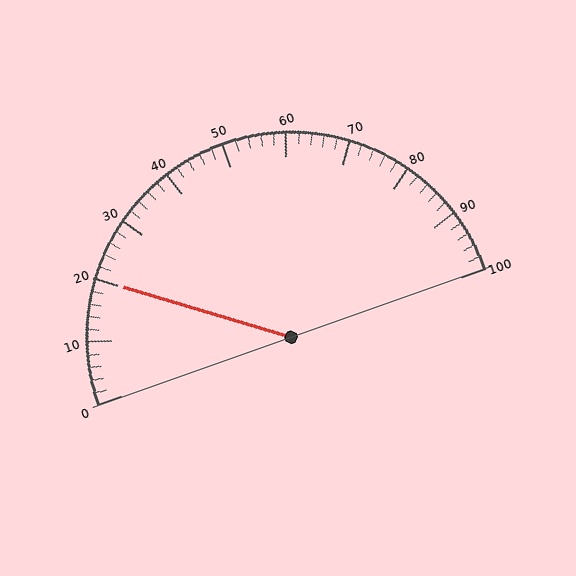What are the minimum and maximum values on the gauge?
The gauge ranges from 0 to 100.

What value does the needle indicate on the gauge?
The needle indicates approximately 20.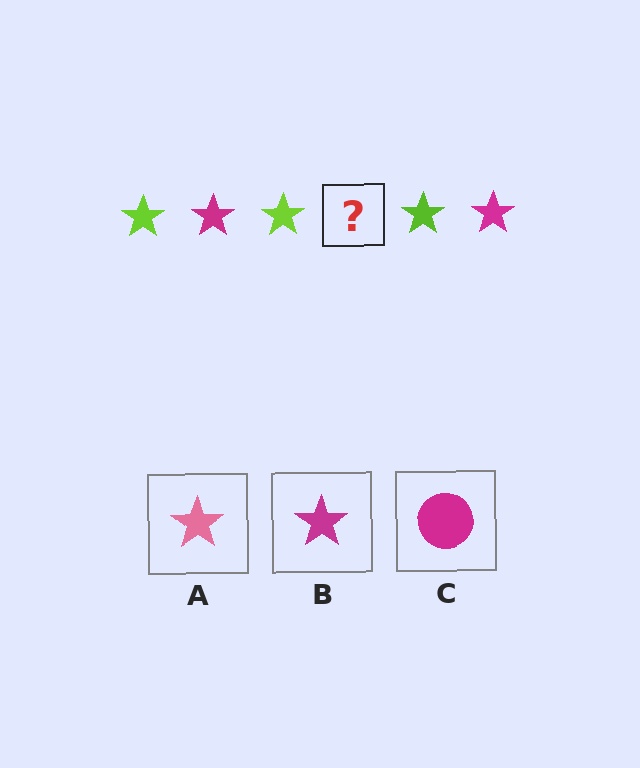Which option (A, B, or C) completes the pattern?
B.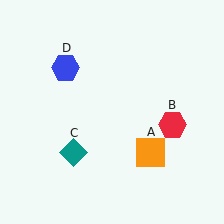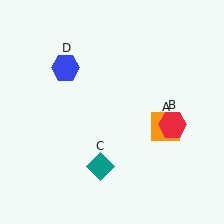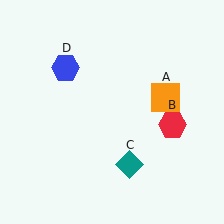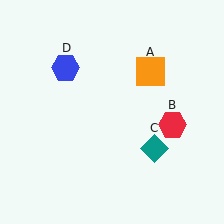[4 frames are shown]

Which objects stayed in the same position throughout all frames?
Red hexagon (object B) and blue hexagon (object D) remained stationary.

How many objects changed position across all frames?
2 objects changed position: orange square (object A), teal diamond (object C).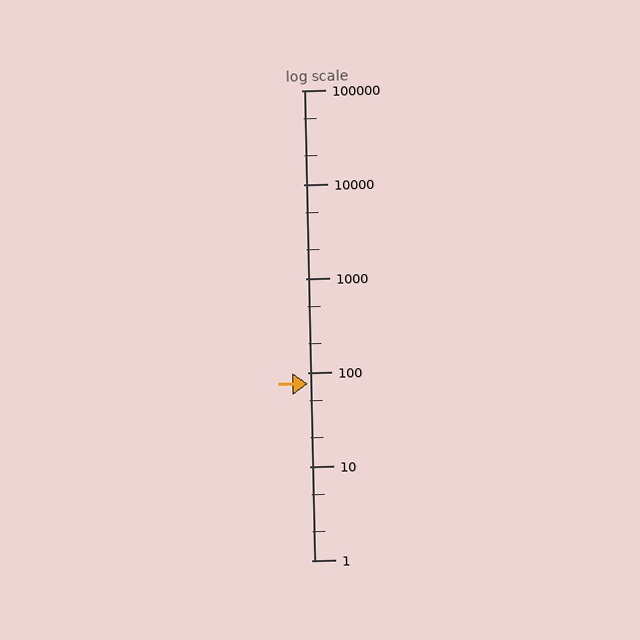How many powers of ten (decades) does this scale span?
The scale spans 5 decades, from 1 to 100000.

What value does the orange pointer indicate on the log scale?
The pointer indicates approximately 76.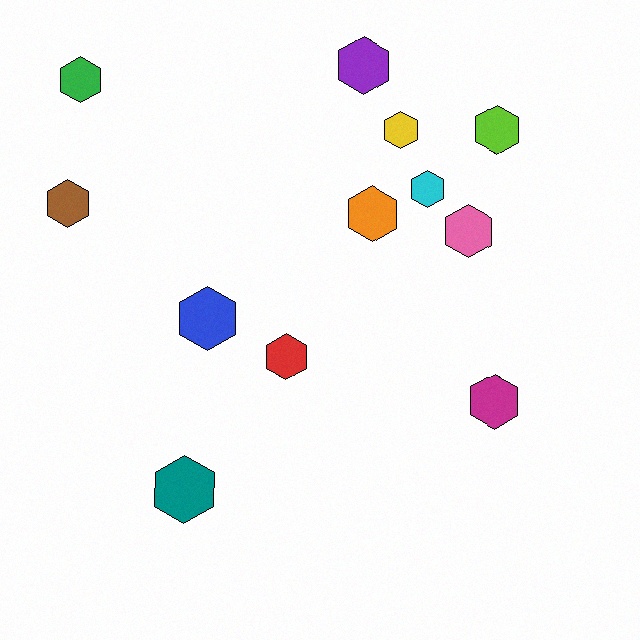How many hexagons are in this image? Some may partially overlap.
There are 12 hexagons.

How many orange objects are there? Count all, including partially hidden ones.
There is 1 orange object.